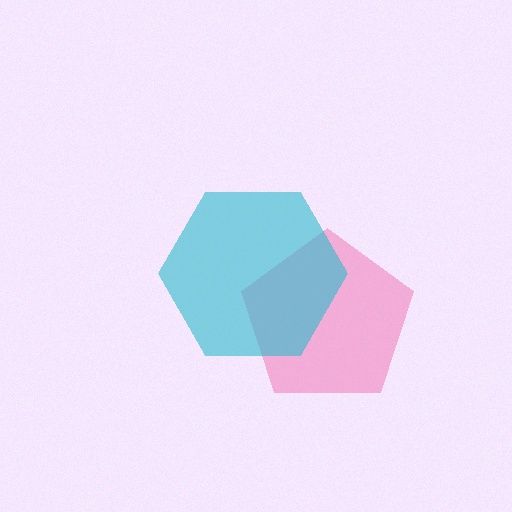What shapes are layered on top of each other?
The layered shapes are: a pink pentagon, a cyan hexagon.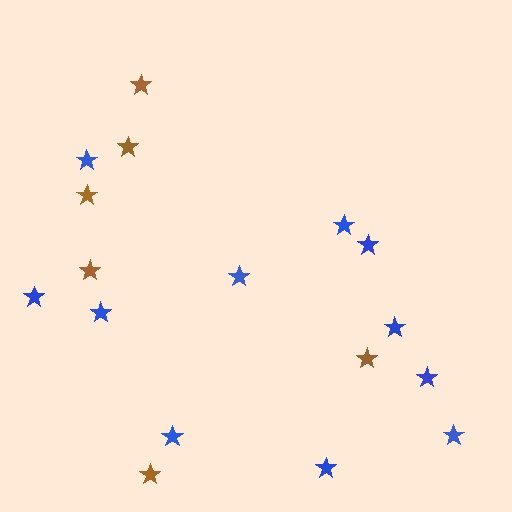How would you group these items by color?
There are 2 groups: one group of blue stars (11) and one group of brown stars (6).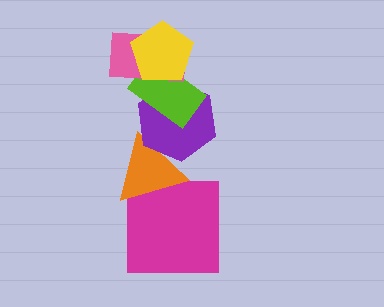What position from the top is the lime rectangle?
The lime rectangle is 3rd from the top.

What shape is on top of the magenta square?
The orange triangle is on top of the magenta square.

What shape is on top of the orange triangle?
The purple hexagon is on top of the orange triangle.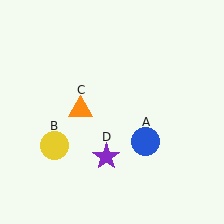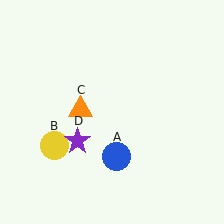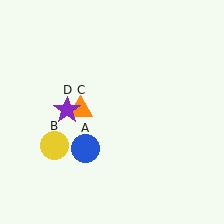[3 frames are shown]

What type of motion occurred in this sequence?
The blue circle (object A), purple star (object D) rotated clockwise around the center of the scene.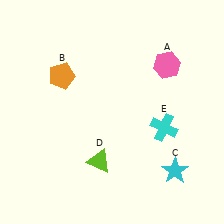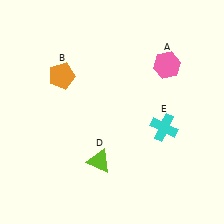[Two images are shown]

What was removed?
The cyan star (C) was removed in Image 2.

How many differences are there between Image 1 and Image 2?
There is 1 difference between the two images.